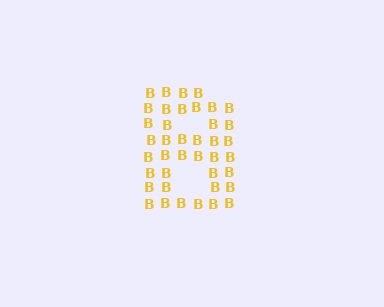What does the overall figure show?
The overall figure shows the letter B.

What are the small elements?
The small elements are letter B's.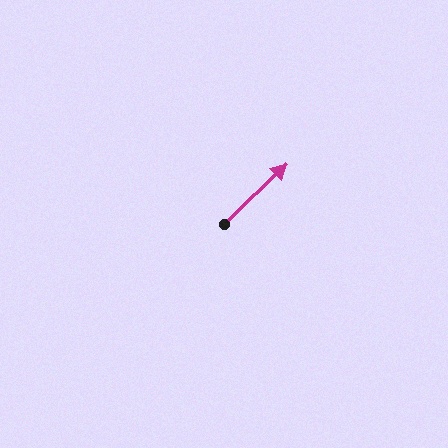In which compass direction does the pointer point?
Northeast.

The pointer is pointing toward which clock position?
Roughly 2 o'clock.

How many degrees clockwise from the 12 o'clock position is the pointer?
Approximately 46 degrees.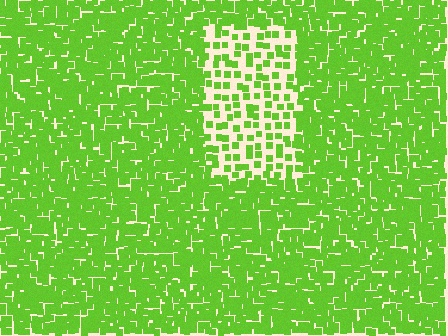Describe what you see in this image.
The image contains small lime elements arranged at two different densities. A rectangle-shaped region is visible where the elements are less densely packed than the surrounding area.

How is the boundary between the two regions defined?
The boundary is defined by a change in element density (approximately 2.7x ratio). All elements are the same color, size, and shape.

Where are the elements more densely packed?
The elements are more densely packed outside the rectangle boundary.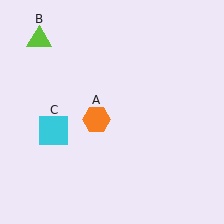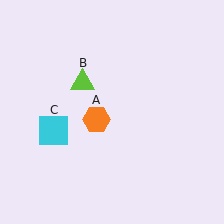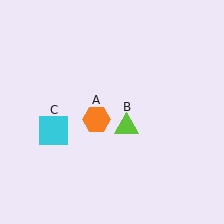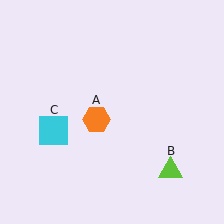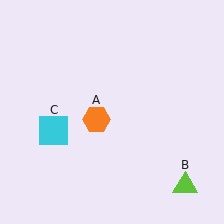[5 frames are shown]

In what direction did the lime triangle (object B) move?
The lime triangle (object B) moved down and to the right.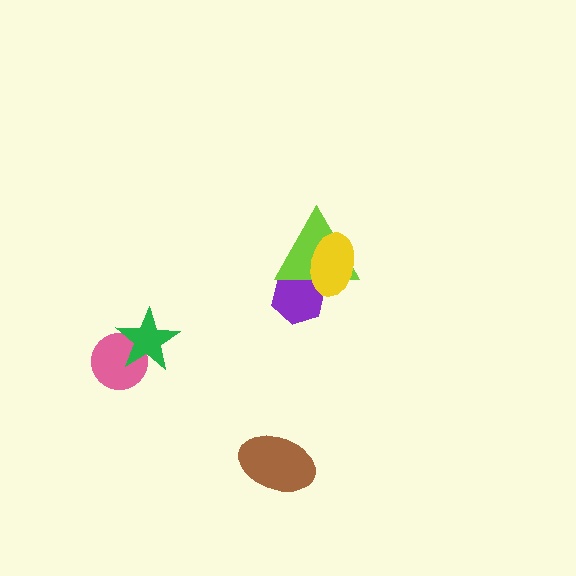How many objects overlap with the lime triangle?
2 objects overlap with the lime triangle.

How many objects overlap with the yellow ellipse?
2 objects overlap with the yellow ellipse.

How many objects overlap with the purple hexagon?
2 objects overlap with the purple hexagon.